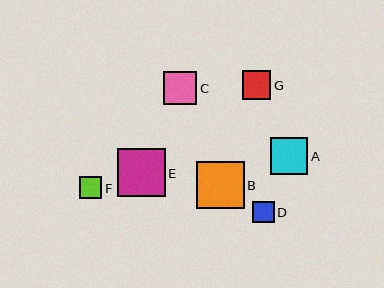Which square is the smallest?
Square D is the smallest with a size of approximately 22 pixels.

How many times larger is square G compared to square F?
Square G is approximately 1.3 times the size of square F.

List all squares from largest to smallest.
From largest to smallest: E, B, A, C, G, F, D.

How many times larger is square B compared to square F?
Square B is approximately 2.2 times the size of square F.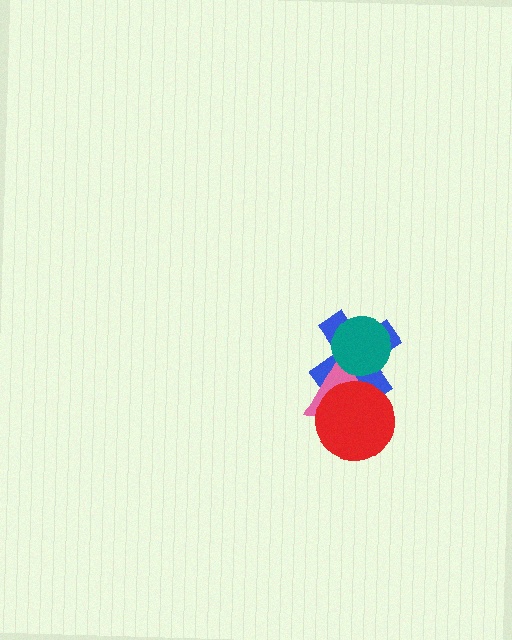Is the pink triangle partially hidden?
Yes, it is partially covered by another shape.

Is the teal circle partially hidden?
No, no other shape covers it.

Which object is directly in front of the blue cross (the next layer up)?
The pink triangle is directly in front of the blue cross.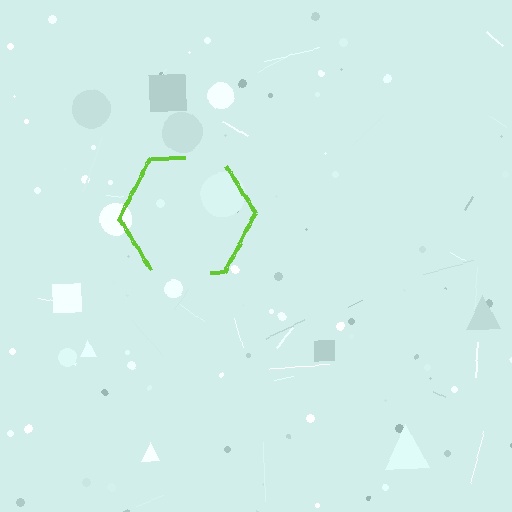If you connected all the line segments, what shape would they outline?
They would outline a hexagon.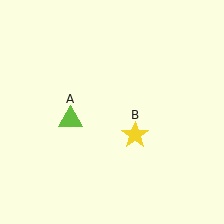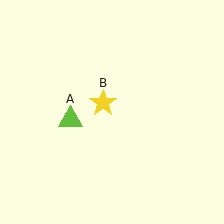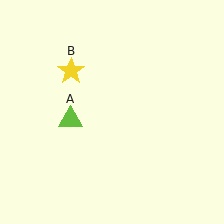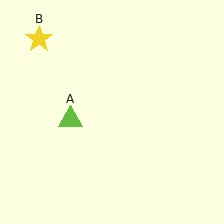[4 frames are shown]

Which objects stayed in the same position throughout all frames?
Lime triangle (object A) remained stationary.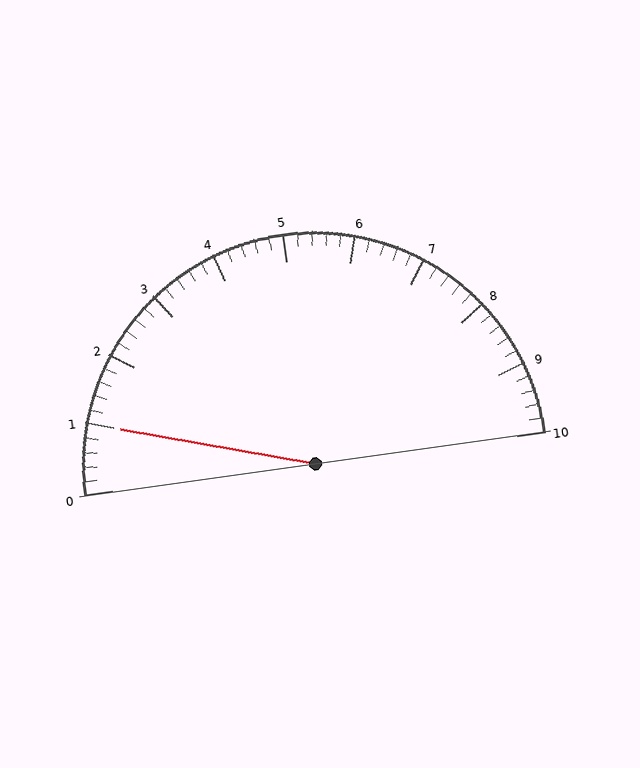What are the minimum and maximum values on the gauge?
The gauge ranges from 0 to 10.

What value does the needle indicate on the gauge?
The needle indicates approximately 1.0.